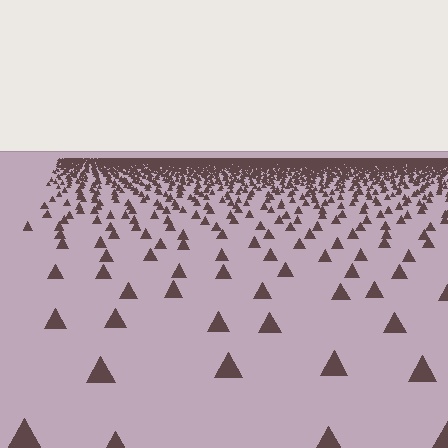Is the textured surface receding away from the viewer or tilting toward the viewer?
The surface is receding away from the viewer. Texture elements get smaller and denser toward the top.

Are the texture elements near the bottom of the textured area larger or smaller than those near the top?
Larger. Near the bottom, elements are closer to the viewer and appear at a bigger on-screen size.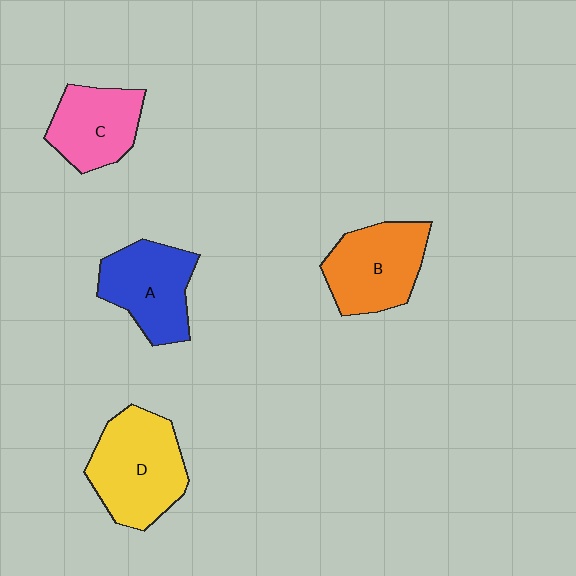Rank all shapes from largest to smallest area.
From largest to smallest: D (yellow), B (orange), A (blue), C (pink).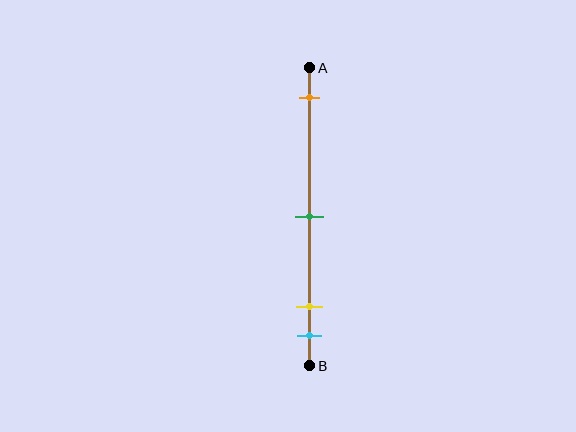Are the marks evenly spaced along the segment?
No, the marks are not evenly spaced.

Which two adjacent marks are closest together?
The yellow and cyan marks are the closest adjacent pair.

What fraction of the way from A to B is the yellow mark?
The yellow mark is approximately 80% (0.8) of the way from A to B.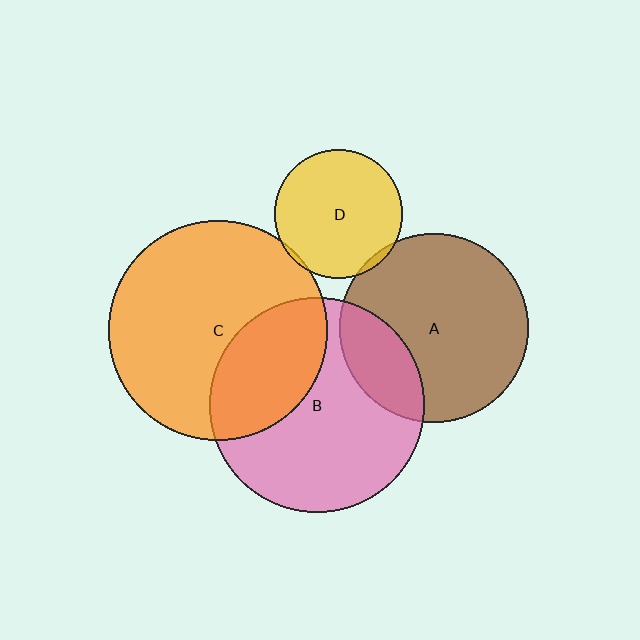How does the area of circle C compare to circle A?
Approximately 1.4 times.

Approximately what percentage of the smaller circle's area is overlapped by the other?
Approximately 5%.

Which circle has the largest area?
Circle C (orange).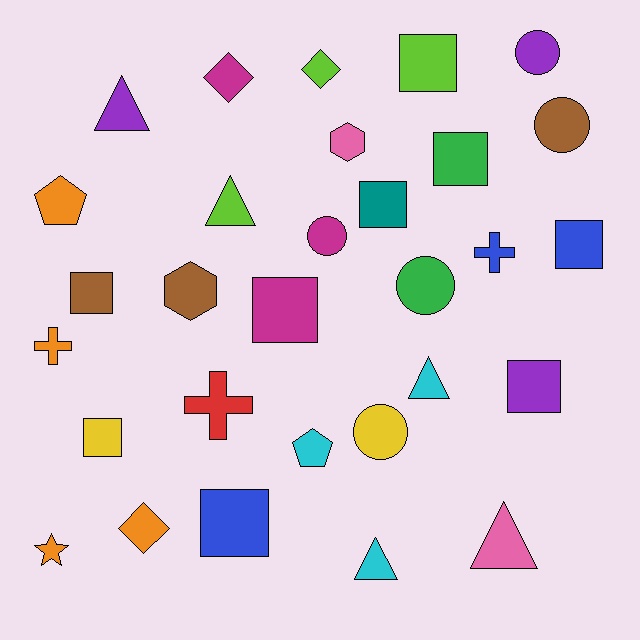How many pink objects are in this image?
There are 2 pink objects.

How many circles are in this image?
There are 5 circles.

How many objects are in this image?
There are 30 objects.